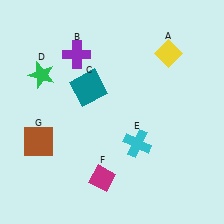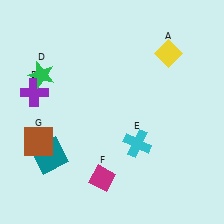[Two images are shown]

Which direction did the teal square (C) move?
The teal square (C) moved down.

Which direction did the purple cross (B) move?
The purple cross (B) moved left.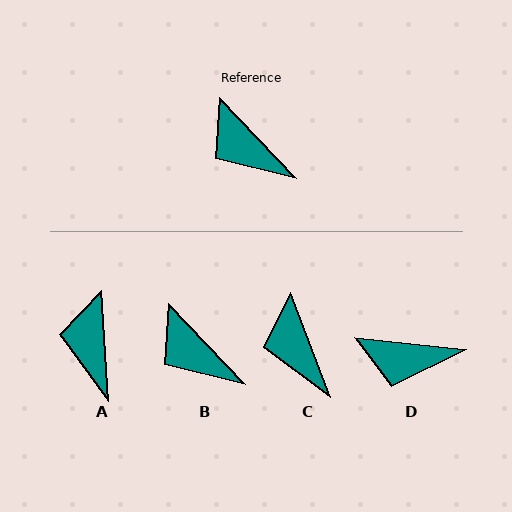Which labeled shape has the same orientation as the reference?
B.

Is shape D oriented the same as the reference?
No, it is off by about 41 degrees.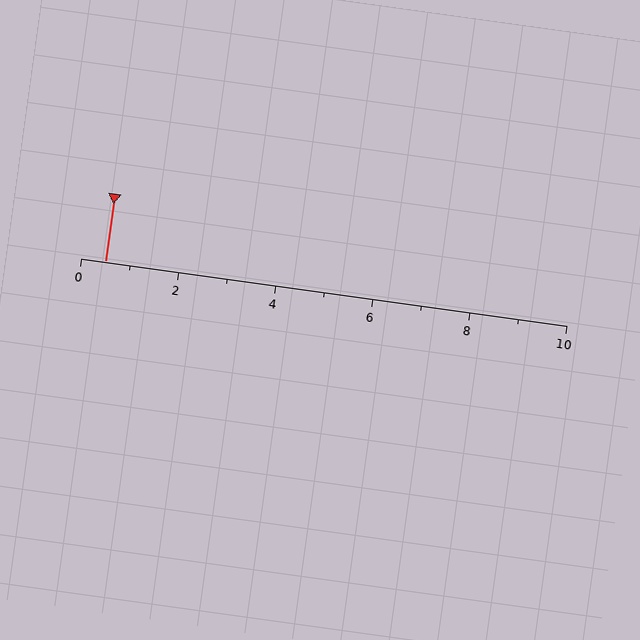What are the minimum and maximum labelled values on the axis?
The axis runs from 0 to 10.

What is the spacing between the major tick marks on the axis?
The major ticks are spaced 2 apart.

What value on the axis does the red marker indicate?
The marker indicates approximately 0.5.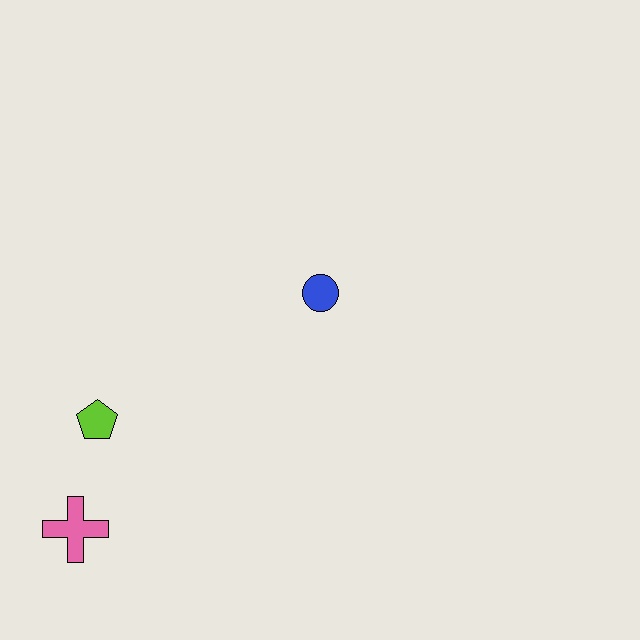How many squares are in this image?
There are no squares.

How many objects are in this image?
There are 3 objects.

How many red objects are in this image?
There are no red objects.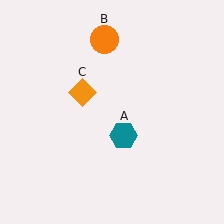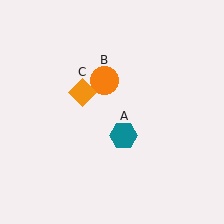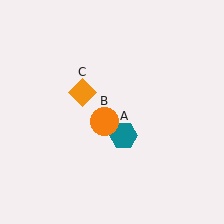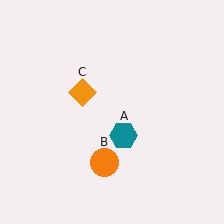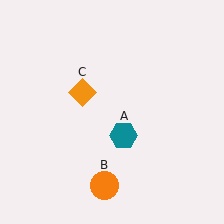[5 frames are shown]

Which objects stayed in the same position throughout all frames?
Teal hexagon (object A) and orange diamond (object C) remained stationary.